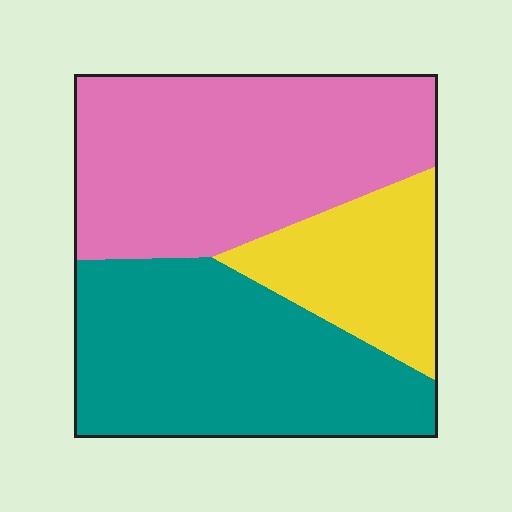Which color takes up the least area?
Yellow, at roughly 20%.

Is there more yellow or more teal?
Teal.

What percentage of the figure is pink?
Pink takes up between a third and a half of the figure.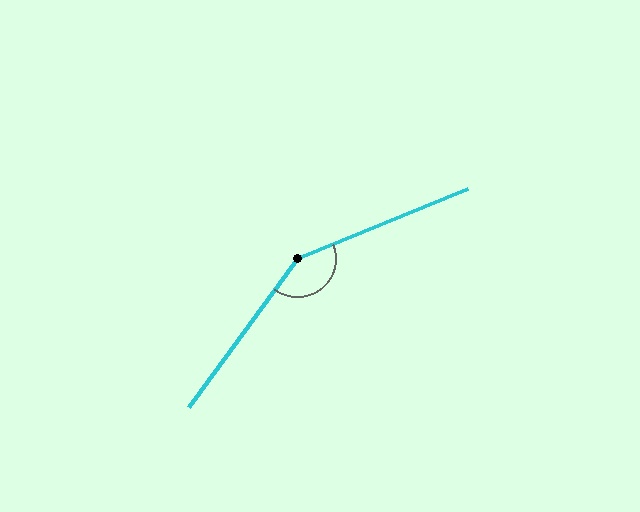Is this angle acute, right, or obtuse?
It is obtuse.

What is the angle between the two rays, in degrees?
Approximately 149 degrees.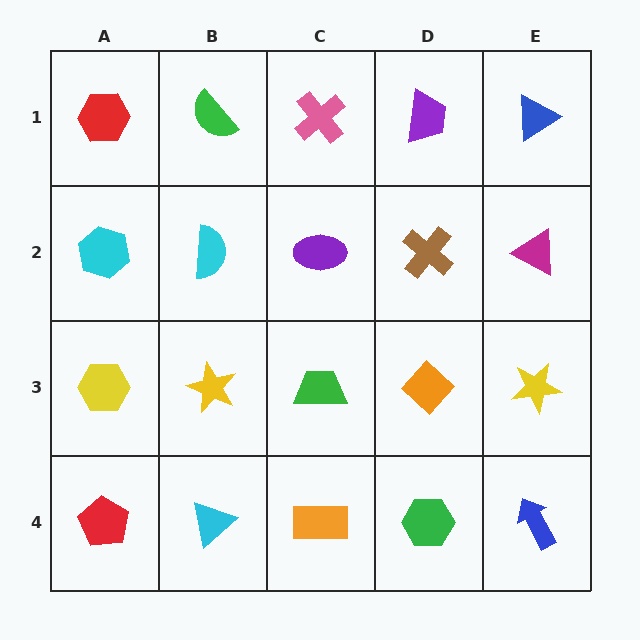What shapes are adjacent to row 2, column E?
A blue triangle (row 1, column E), a yellow star (row 3, column E), a brown cross (row 2, column D).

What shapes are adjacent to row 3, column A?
A cyan hexagon (row 2, column A), a red pentagon (row 4, column A), a yellow star (row 3, column B).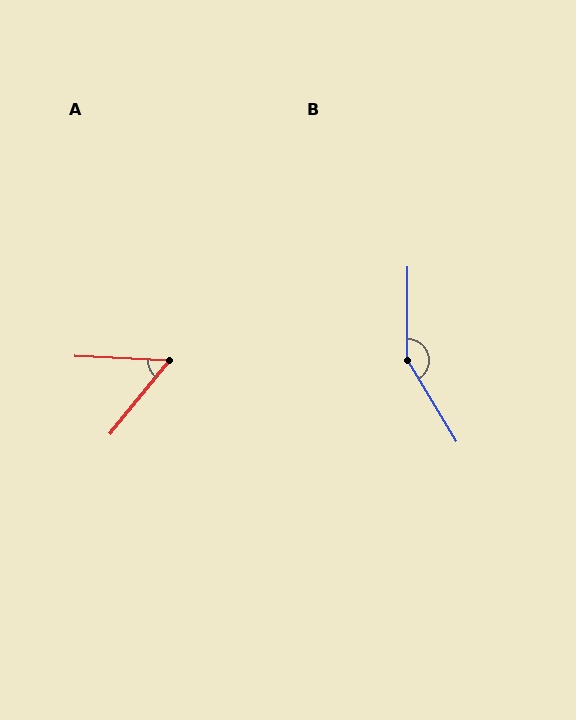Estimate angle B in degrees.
Approximately 149 degrees.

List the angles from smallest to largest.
A (54°), B (149°).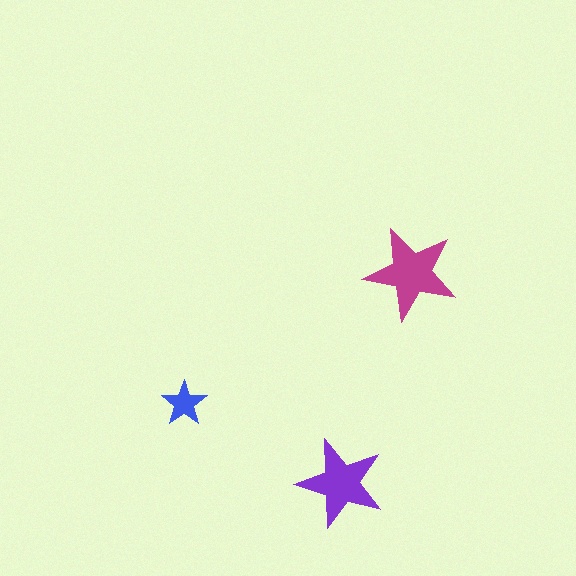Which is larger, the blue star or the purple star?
The purple one.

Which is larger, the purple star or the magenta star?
The magenta one.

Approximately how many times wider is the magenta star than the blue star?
About 2 times wider.